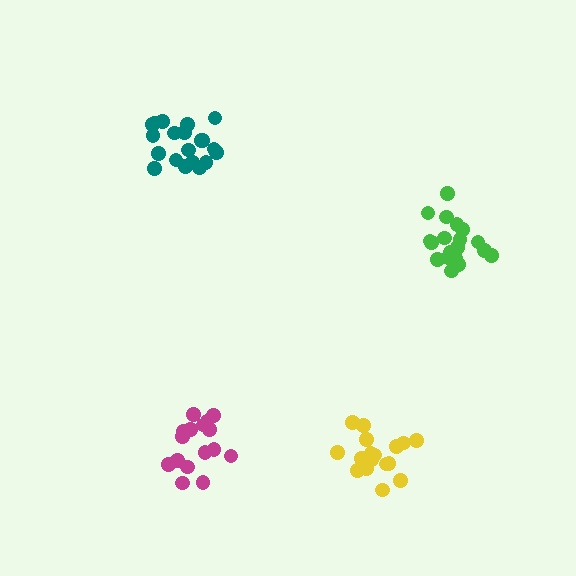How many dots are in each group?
Group 1: 16 dots, Group 2: 19 dots, Group 3: 17 dots, Group 4: 20 dots (72 total).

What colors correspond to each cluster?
The clusters are colored: magenta, green, yellow, teal.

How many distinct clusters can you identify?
There are 4 distinct clusters.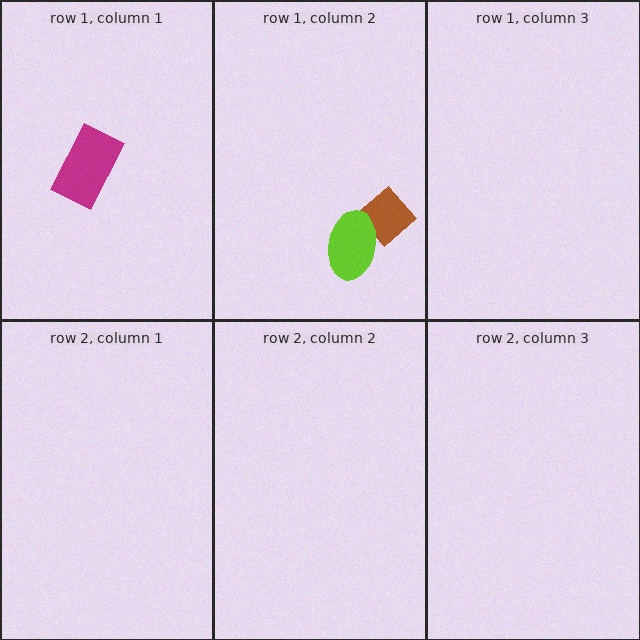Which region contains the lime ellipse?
The row 1, column 2 region.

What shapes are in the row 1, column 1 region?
The magenta rectangle.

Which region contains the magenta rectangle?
The row 1, column 1 region.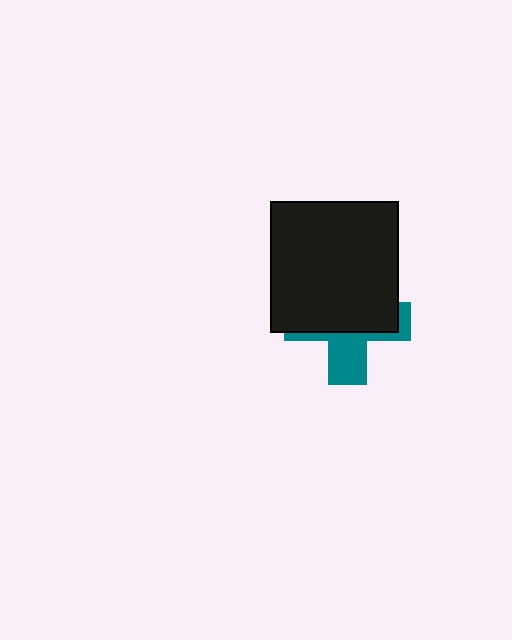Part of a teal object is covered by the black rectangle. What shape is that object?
It is a cross.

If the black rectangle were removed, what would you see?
You would see the complete teal cross.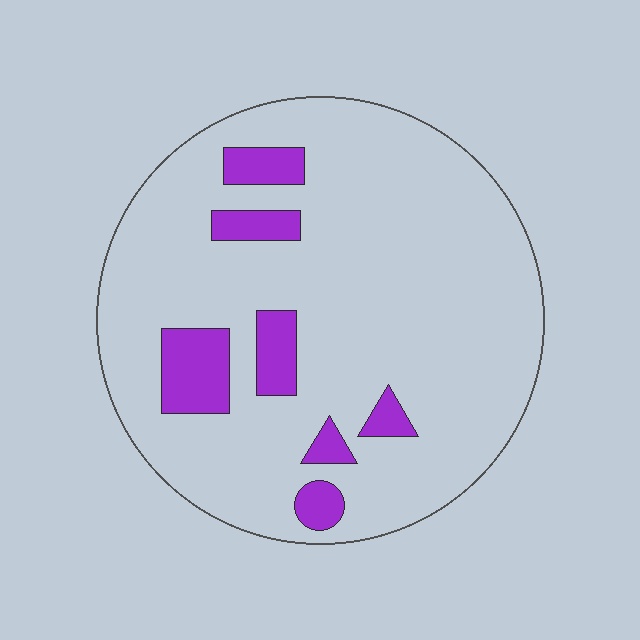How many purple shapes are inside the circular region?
7.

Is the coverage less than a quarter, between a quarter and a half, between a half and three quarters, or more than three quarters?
Less than a quarter.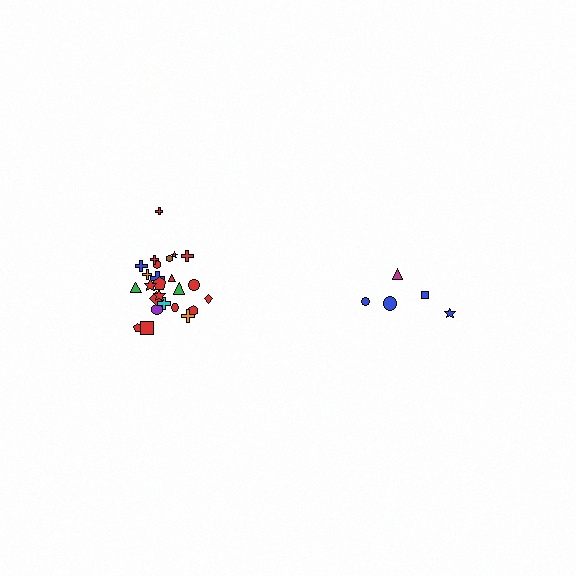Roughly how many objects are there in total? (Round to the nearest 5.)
Roughly 30 objects in total.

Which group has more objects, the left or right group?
The left group.